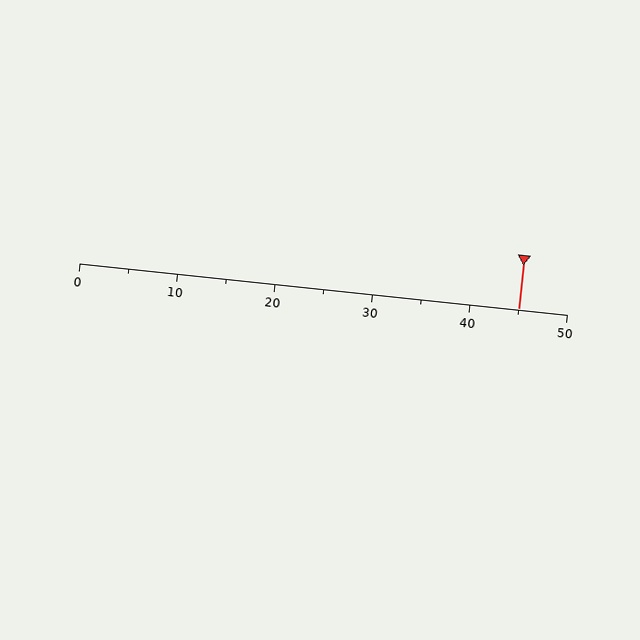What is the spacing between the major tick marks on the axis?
The major ticks are spaced 10 apart.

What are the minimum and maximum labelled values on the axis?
The axis runs from 0 to 50.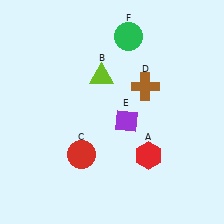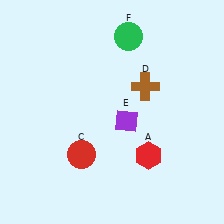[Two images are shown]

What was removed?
The lime triangle (B) was removed in Image 2.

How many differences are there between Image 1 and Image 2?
There is 1 difference between the two images.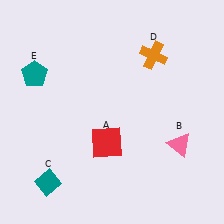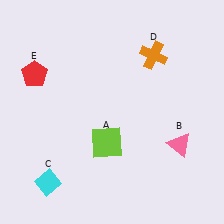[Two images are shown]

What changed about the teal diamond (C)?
In Image 1, C is teal. In Image 2, it changed to cyan.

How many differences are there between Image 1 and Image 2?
There are 3 differences between the two images.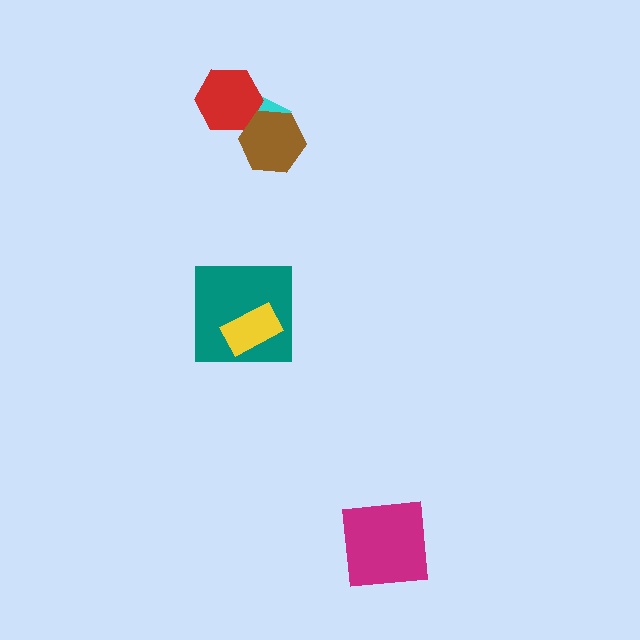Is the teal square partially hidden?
Yes, it is partially covered by another shape.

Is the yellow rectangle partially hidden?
No, no other shape covers it.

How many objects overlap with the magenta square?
0 objects overlap with the magenta square.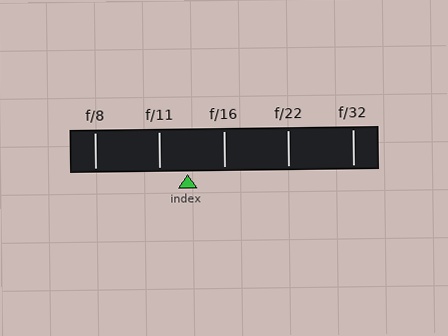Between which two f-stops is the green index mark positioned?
The index mark is between f/11 and f/16.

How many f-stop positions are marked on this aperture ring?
There are 5 f-stop positions marked.